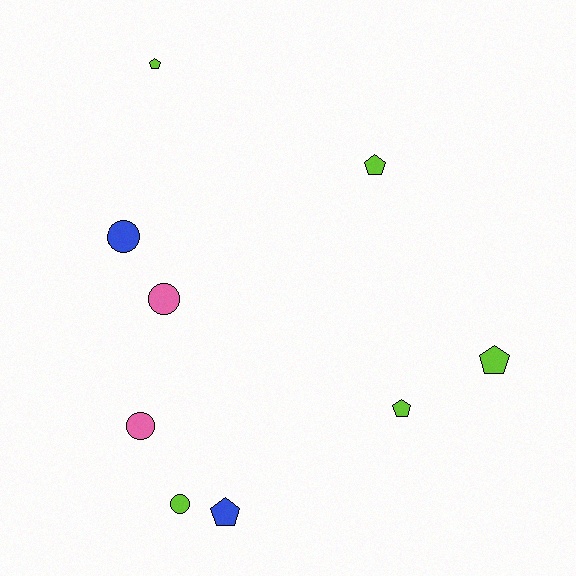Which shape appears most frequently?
Pentagon, with 5 objects.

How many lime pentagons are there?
There are 4 lime pentagons.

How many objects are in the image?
There are 9 objects.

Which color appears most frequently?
Lime, with 5 objects.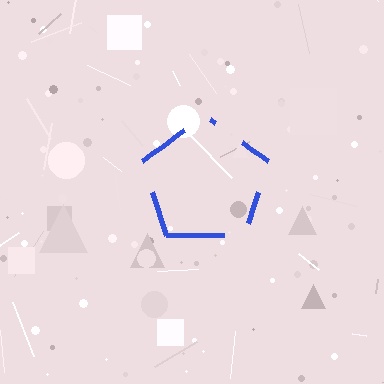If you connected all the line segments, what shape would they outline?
They would outline a pentagon.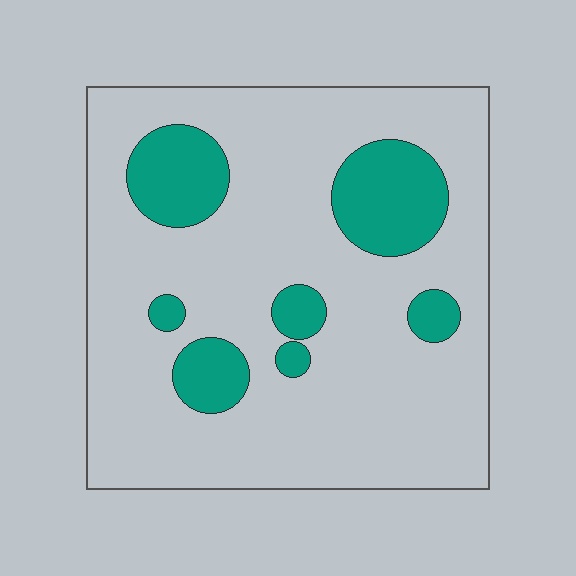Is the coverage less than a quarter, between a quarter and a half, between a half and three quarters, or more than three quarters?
Less than a quarter.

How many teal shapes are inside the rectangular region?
7.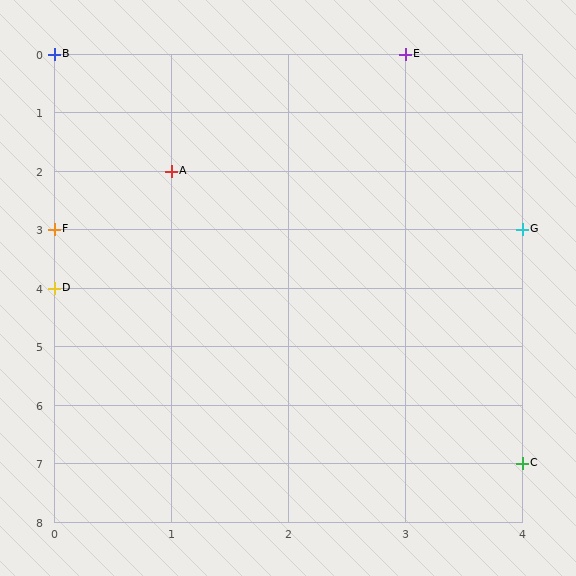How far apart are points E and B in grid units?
Points E and B are 3 columns apart.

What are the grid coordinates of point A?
Point A is at grid coordinates (1, 2).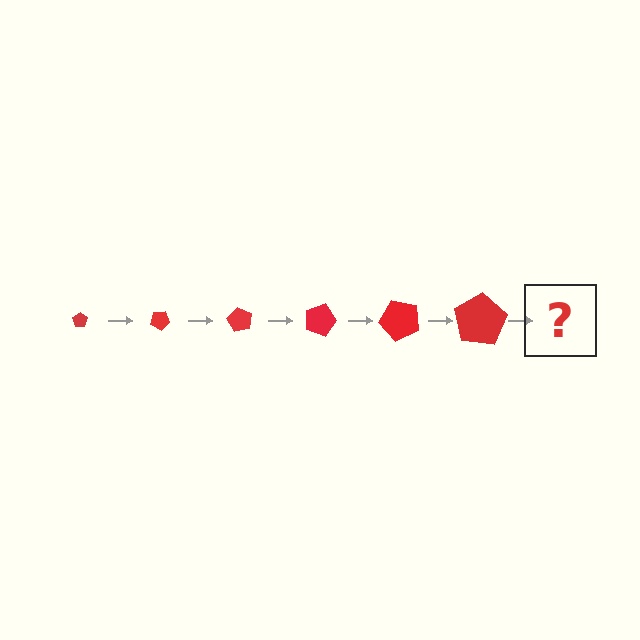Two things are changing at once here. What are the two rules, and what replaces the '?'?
The two rules are that the pentagon grows larger each step and it rotates 30 degrees each step. The '?' should be a pentagon, larger than the previous one and rotated 180 degrees from the start.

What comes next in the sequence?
The next element should be a pentagon, larger than the previous one and rotated 180 degrees from the start.